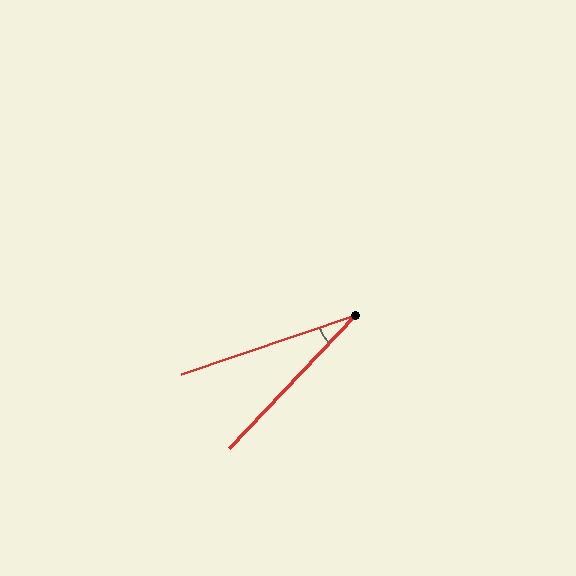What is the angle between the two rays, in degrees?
Approximately 28 degrees.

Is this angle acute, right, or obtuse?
It is acute.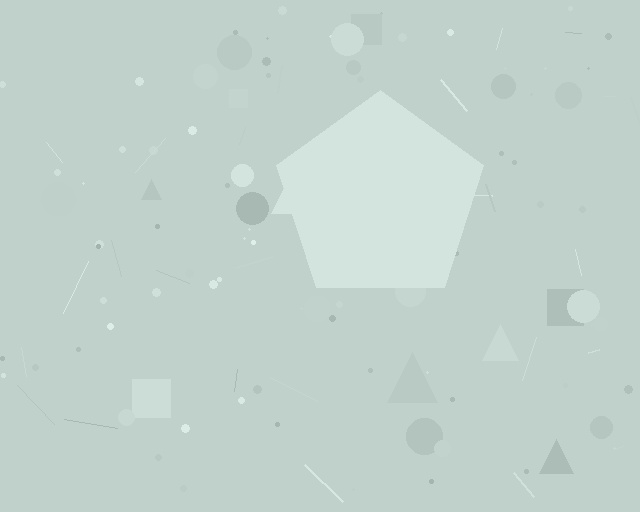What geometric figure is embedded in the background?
A pentagon is embedded in the background.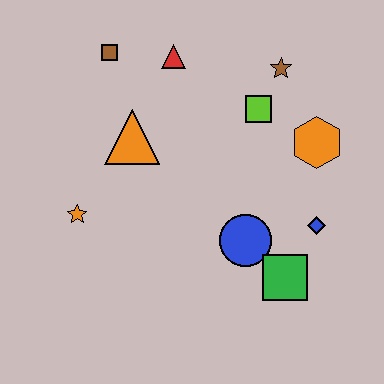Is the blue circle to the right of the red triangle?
Yes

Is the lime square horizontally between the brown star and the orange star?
Yes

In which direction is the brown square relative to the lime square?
The brown square is to the left of the lime square.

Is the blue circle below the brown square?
Yes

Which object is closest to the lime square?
The brown star is closest to the lime square.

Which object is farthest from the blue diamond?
The brown square is farthest from the blue diamond.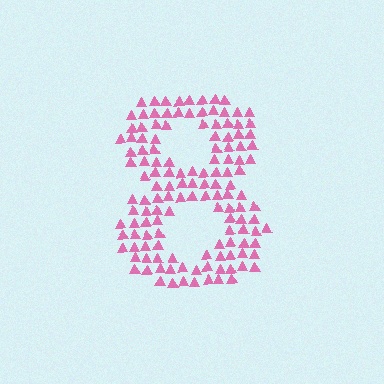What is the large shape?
The large shape is the digit 8.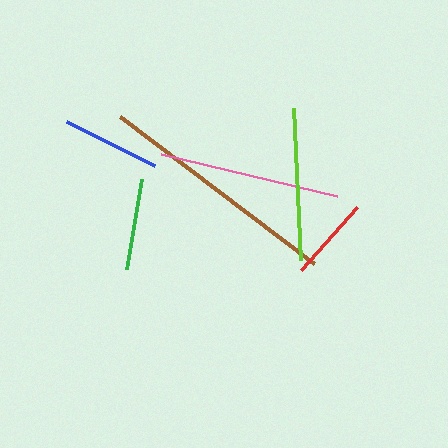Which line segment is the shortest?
The red line is the shortest at approximately 84 pixels.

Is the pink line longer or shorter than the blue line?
The pink line is longer than the blue line.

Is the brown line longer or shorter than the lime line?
The brown line is longer than the lime line.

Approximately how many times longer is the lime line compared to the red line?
The lime line is approximately 1.8 times the length of the red line.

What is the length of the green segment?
The green segment is approximately 91 pixels long.